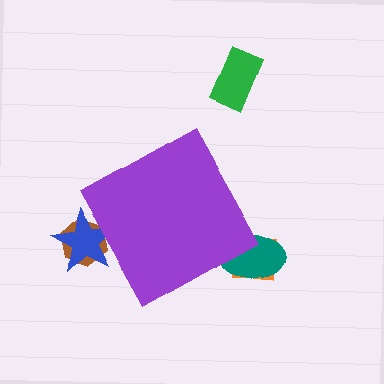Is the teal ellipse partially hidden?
Yes, the teal ellipse is partially hidden behind the purple diamond.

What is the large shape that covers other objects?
A purple diamond.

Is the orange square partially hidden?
Yes, the orange square is partially hidden behind the purple diamond.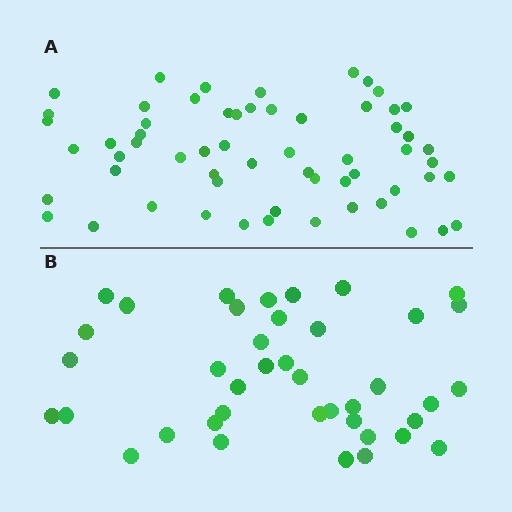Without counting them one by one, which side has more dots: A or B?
Region A (the top region) has more dots.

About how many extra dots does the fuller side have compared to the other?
Region A has approximately 20 more dots than region B.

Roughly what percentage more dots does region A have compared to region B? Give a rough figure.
About 50% more.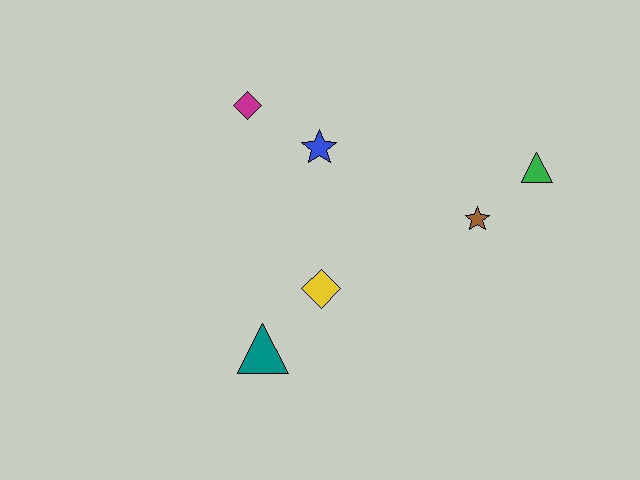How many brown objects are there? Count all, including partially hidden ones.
There is 1 brown object.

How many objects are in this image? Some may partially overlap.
There are 6 objects.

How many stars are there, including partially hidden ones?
There are 2 stars.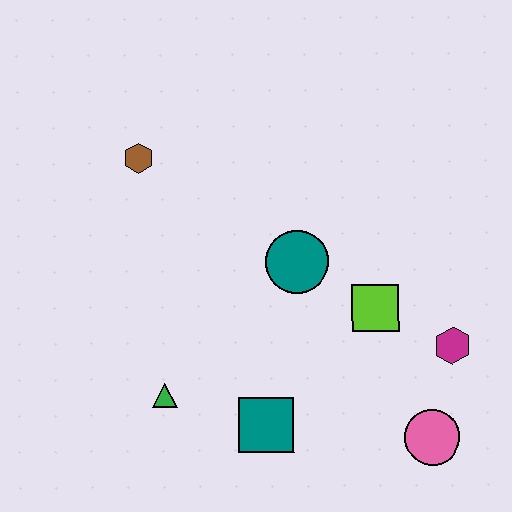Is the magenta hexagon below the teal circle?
Yes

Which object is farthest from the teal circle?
The pink circle is farthest from the teal circle.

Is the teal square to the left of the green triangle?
No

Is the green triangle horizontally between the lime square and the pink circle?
No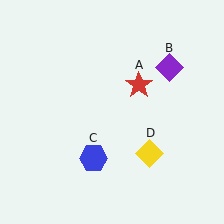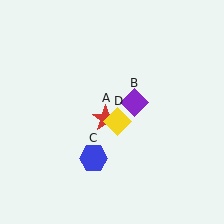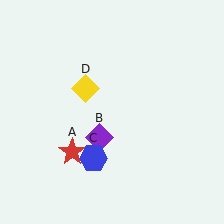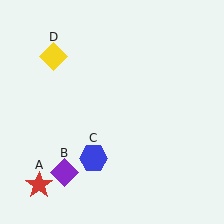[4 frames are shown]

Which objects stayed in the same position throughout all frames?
Blue hexagon (object C) remained stationary.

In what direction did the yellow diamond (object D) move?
The yellow diamond (object D) moved up and to the left.